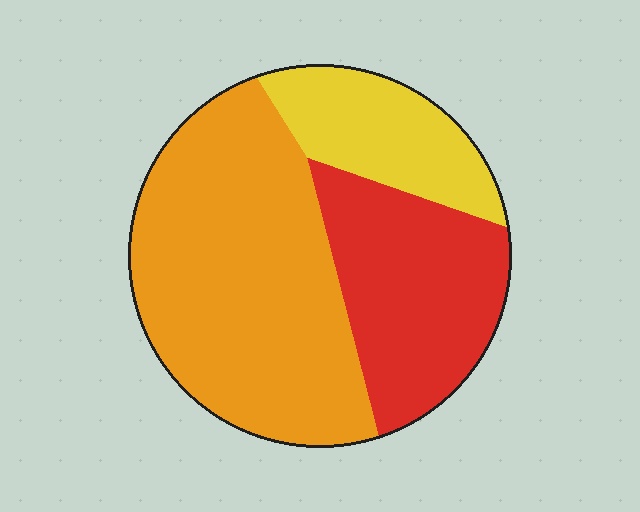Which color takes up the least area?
Yellow, at roughly 20%.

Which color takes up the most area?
Orange, at roughly 55%.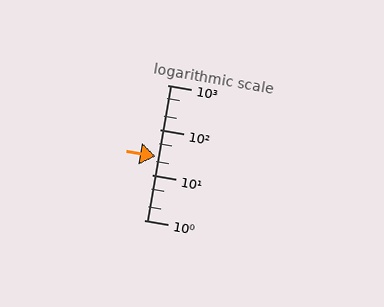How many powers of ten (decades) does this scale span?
The scale spans 3 decades, from 1 to 1000.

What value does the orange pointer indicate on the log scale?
The pointer indicates approximately 26.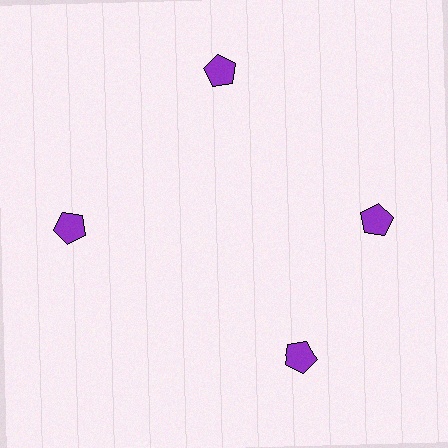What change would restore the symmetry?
The symmetry would be restored by rotating it back into even spacing with its neighbors so that all 4 pentagons sit at equal angles and equal distance from the center.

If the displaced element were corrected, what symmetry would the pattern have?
It would have 4-fold rotational symmetry — the pattern would map onto itself every 90 degrees.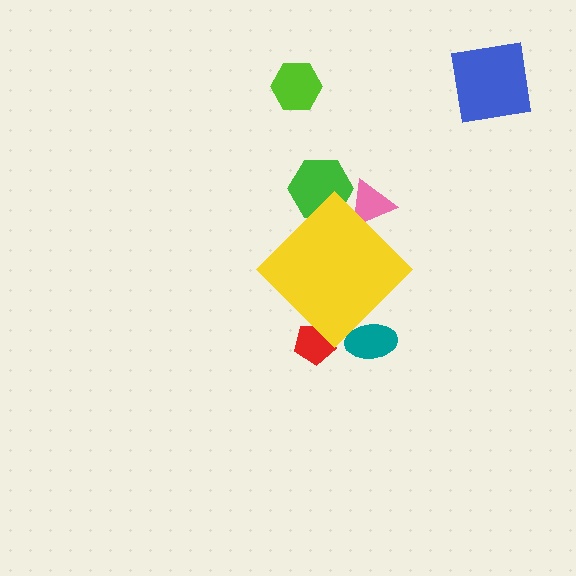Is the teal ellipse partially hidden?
Yes, the teal ellipse is partially hidden behind the yellow diamond.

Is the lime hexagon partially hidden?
No, the lime hexagon is fully visible.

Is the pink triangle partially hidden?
Yes, the pink triangle is partially hidden behind the yellow diamond.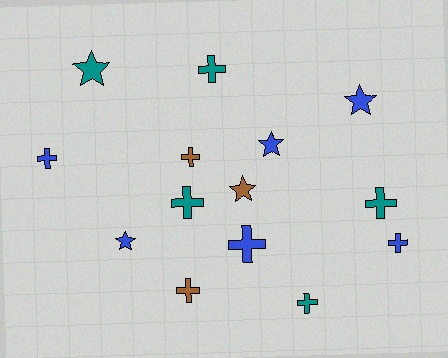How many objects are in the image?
There are 14 objects.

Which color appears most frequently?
Blue, with 6 objects.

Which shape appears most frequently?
Cross, with 9 objects.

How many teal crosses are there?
There are 4 teal crosses.